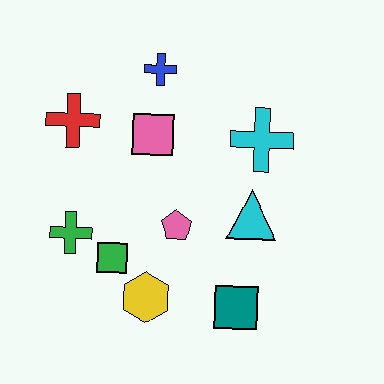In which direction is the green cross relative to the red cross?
The green cross is below the red cross.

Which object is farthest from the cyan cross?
The green cross is farthest from the cyan cross.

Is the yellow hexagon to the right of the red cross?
Yes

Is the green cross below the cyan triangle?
Yes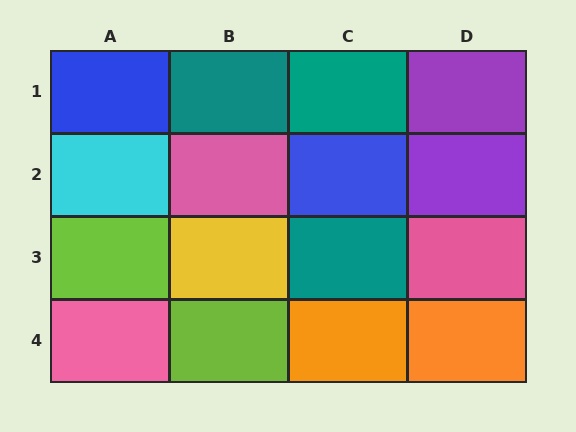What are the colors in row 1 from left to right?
Blue, teal, teal, purple.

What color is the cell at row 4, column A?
Pink.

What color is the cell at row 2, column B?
Pink.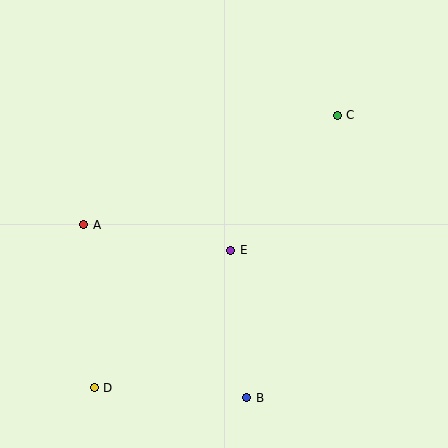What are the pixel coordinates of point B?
Point B is at (247, 398).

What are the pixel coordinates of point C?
Point C is at (337, 115).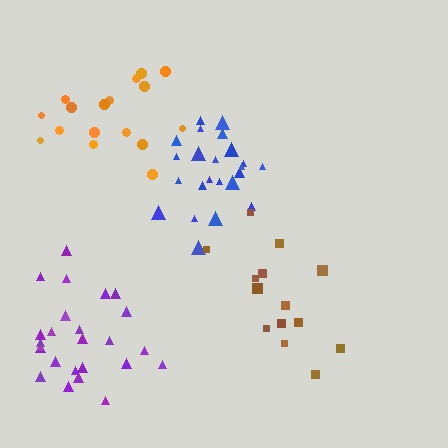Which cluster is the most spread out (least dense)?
Purple.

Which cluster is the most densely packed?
Orange.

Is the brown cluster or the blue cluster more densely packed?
Blue.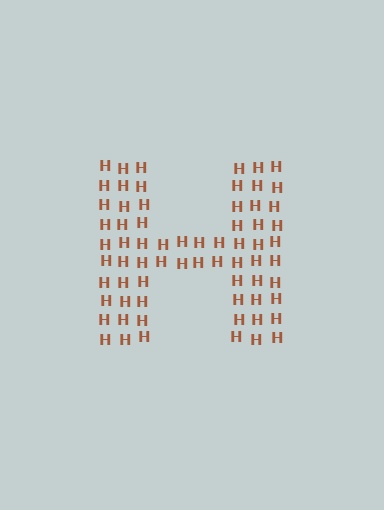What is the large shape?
The large shape is the letter H.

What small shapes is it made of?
It is made of small letter H's.